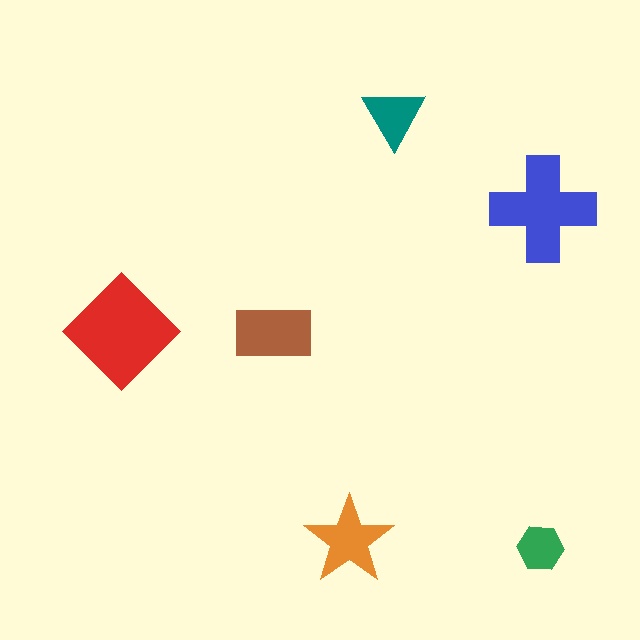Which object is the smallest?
The green hexagon.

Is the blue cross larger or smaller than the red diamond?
Smaller.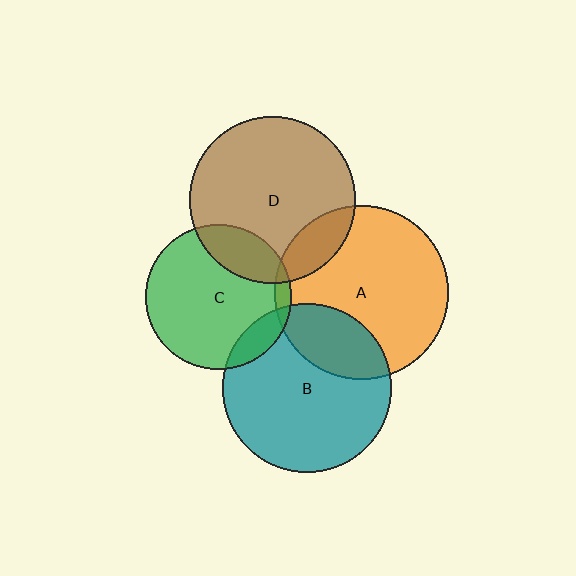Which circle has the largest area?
Circle A (orange).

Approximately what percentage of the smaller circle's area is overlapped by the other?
Approximately 25%.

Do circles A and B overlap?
Yes.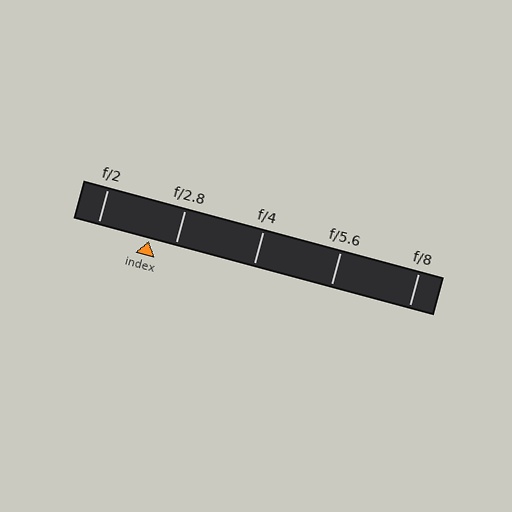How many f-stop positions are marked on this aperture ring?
There are 5 f-stop positions marked.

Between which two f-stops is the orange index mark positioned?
The index mark is between f/2 and f/2.8.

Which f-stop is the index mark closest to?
The index mark is closest to f/2.8.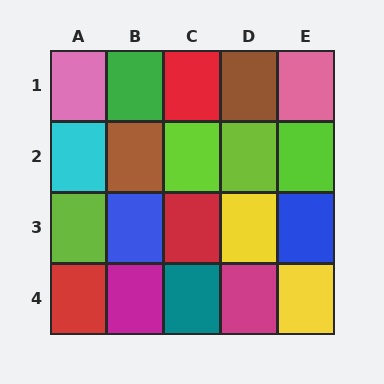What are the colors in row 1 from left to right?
Pink, green, red, brown, pink.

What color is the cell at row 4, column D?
Magenta.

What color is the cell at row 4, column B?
Magenta.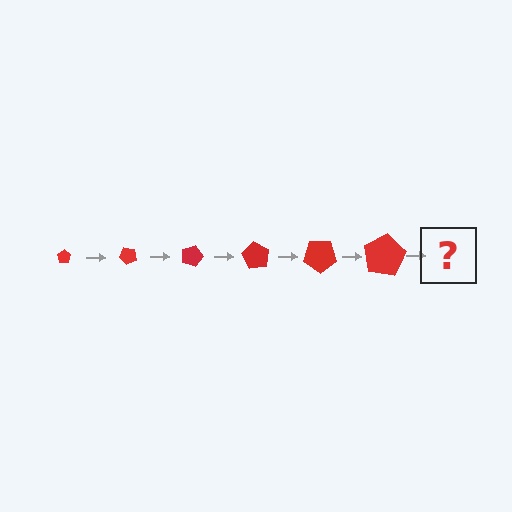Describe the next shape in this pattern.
It should be a pentagon, larger than the previous one and rotated 270 degrees from the start.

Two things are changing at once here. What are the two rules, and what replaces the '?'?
The two rules are that the pentagon grows larger each step and it rotates 45 degrees each step. The '?' should be a pentagon, larger than the previous one and rotated 270 degrees from the start.